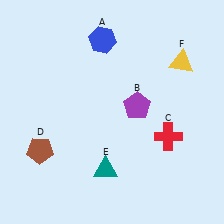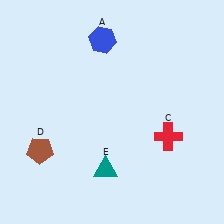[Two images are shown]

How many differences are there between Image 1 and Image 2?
There are 2 differences between the two images.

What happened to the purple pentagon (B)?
The purple pentagon (B) was removed in Image 2. It was in the top-right area of Image 1.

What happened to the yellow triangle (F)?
The yellow triangle (F) was removed in Image 2. It was in the top-right area of Image 1.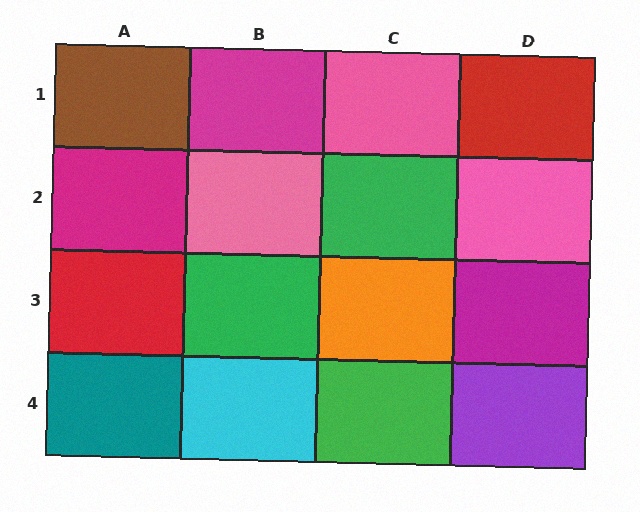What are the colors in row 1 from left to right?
Brown, magenta, pink, red.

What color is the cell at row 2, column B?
Pink.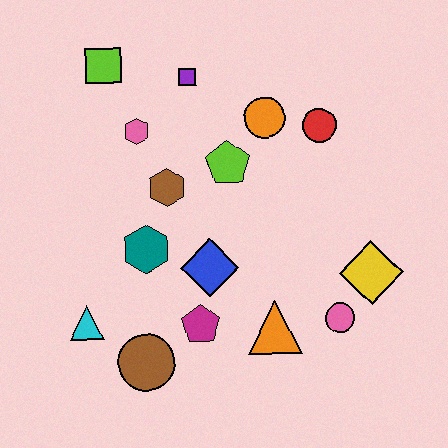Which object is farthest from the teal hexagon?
The yellow diamond is farthest from the teal hexagon.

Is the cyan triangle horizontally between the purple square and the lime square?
No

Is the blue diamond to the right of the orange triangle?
No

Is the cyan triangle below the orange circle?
Yes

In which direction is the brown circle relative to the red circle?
The brown circle is below the red circle.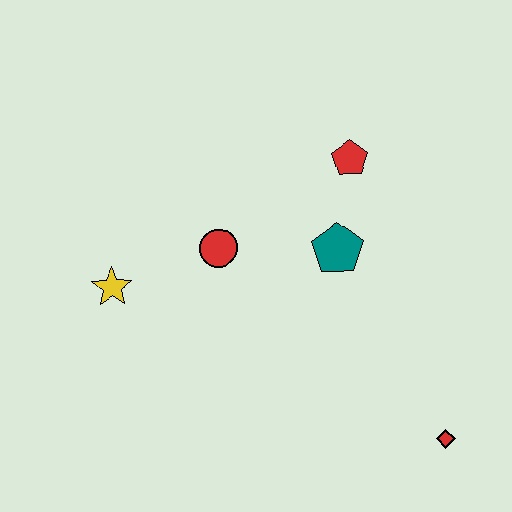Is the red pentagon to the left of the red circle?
No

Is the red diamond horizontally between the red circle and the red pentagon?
No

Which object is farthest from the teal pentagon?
The yellow star is farthest from the teal pentagon.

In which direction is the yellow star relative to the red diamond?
The yellow star is to the left of the red diamond.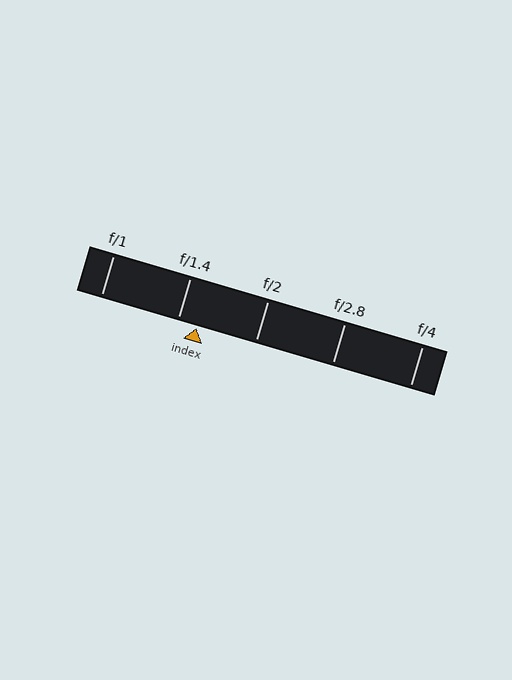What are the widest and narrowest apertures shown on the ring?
The widest aperture shown is f/1 and the narrowest is f/4.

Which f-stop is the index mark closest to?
The index mark is closest to f/1.4.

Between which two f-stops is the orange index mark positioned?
The index mark is between f/1.4 and f/2.